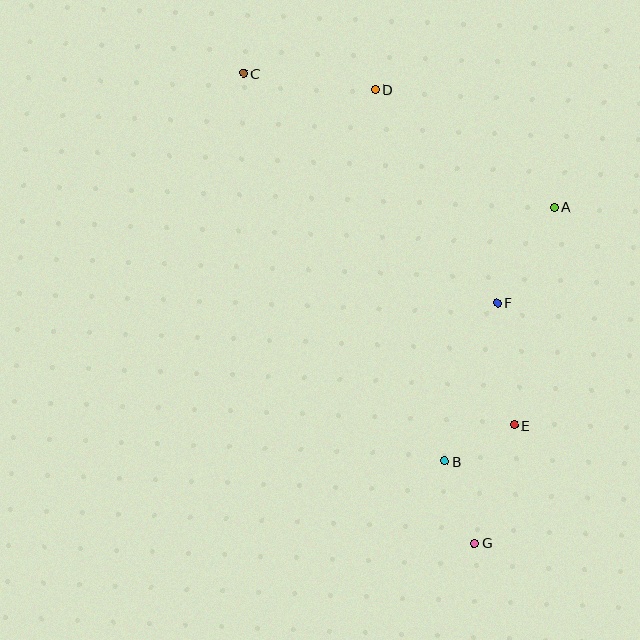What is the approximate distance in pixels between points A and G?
The distance between A and G is approximately 346 pixels.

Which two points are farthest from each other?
Points C and G are farthest from each other.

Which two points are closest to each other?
Points B and E are closest to each other.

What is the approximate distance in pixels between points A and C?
The distance between A and C is approximately 338 pixels.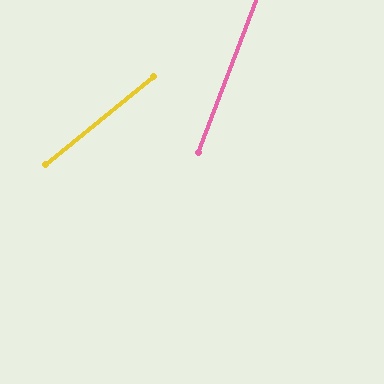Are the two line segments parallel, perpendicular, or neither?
Neither parallel nor perpendicular — they differ by about 30°.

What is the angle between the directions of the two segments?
Approximately 30 degrees.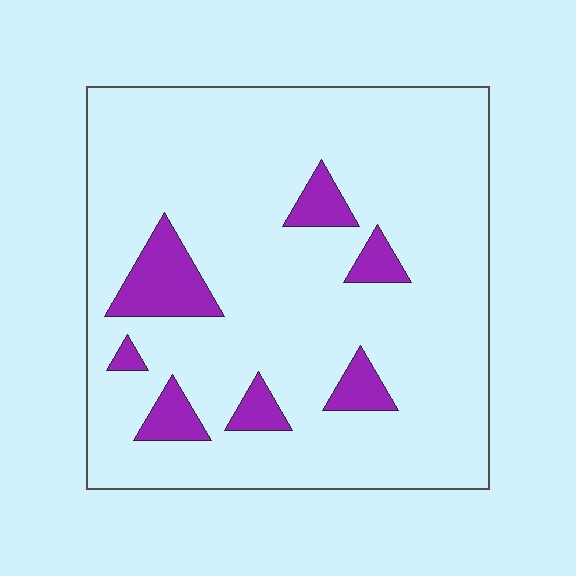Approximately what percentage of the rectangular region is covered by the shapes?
Approximately 10%.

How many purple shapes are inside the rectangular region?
7.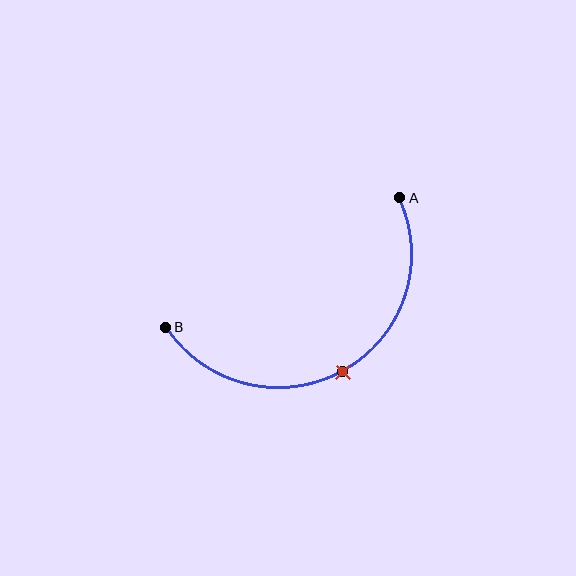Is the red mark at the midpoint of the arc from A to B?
Yes. The red mark lies on the arc at equal arc-length from both A and B — it is the arc midpoint.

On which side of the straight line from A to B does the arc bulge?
The arc bulges below the straight line connecting A and B.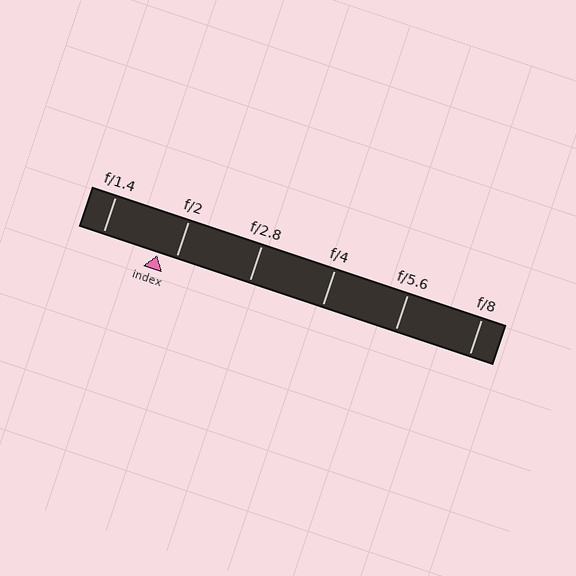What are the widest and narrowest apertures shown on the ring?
The widest aperture shown is f/1.4 and the narrowest is f/8.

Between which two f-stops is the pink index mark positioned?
The index mark is between f/1.4 and f/2.